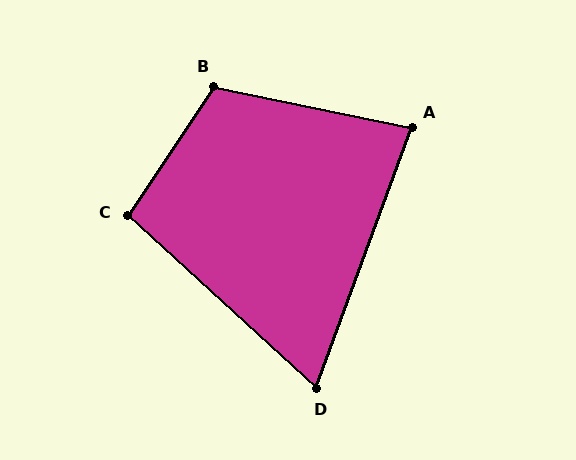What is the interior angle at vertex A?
Approximately 81 degrees (acute).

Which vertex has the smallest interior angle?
D, at approximately 68 degrees.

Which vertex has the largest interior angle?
B, at approximately 112 degrees.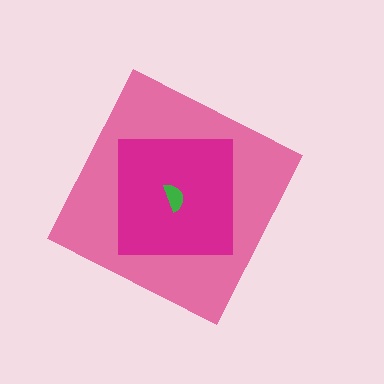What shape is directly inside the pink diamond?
The magenta square.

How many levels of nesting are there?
3.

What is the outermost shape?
The pink diamond.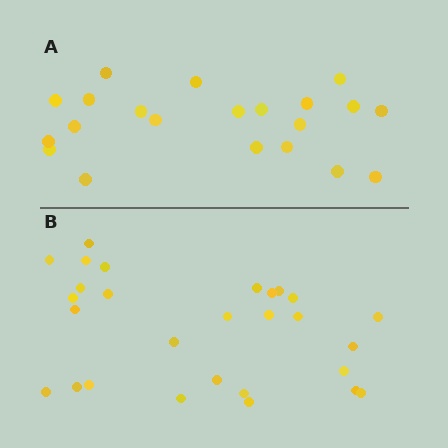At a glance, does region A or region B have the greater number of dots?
Region B (the bottom region) has more dots.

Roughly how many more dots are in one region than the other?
Region B has roughly 8 or so more dots than region A.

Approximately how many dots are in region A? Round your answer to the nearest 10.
About 20 dots. (The exact count is 21, which rounds to 20.)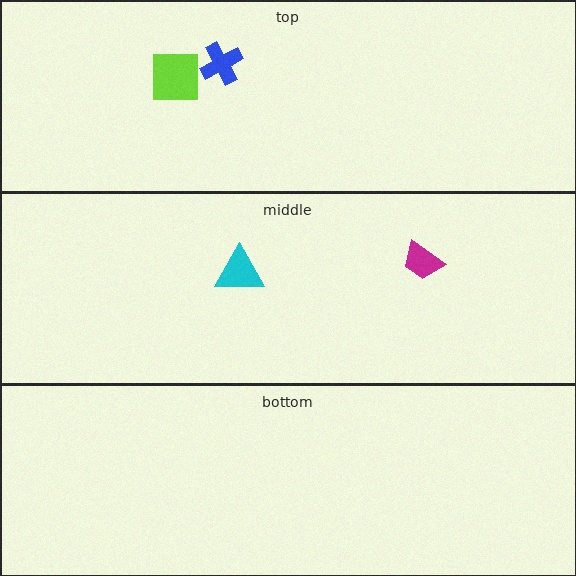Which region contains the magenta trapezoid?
The middle region.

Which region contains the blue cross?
The top region.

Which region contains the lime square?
The top region.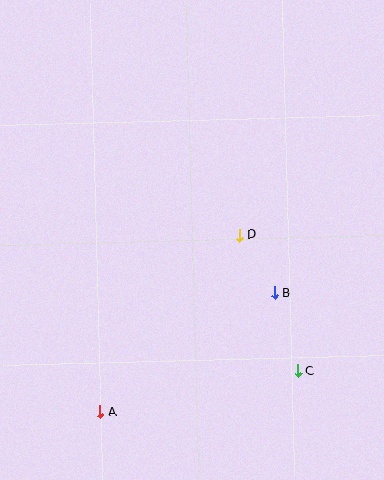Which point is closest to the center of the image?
Point D at (239, 235) is closest to the center.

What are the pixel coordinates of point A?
Point A is at (100, 412).